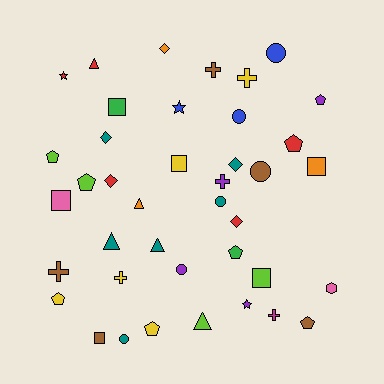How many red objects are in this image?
There are 5 red objects.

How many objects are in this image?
There are 40 objects.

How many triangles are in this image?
There are 5 triangles.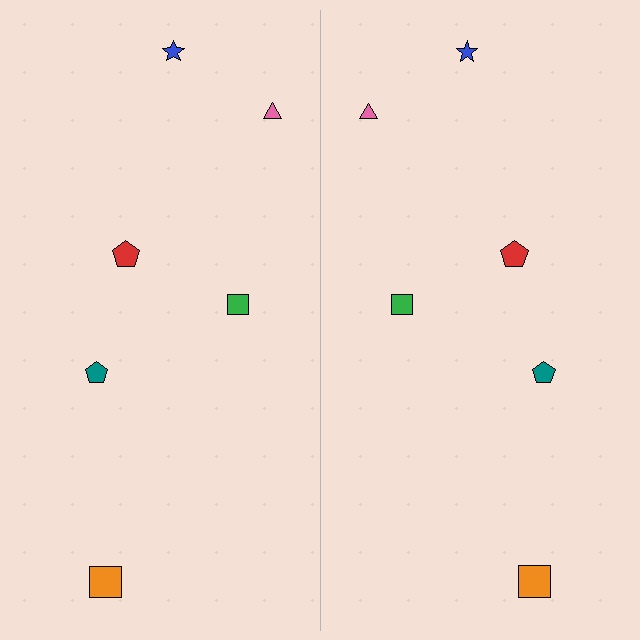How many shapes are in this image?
There are 12 shapes in this image.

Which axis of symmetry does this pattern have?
The pattern has a vertical axis of symmetry running through the center of the image.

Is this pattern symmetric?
Yes, this pattern has bilateral (reflection) symmetry.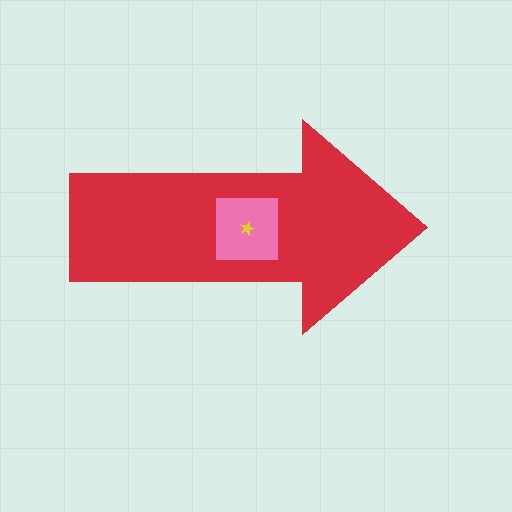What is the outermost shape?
The red arrow.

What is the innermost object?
The yellow star.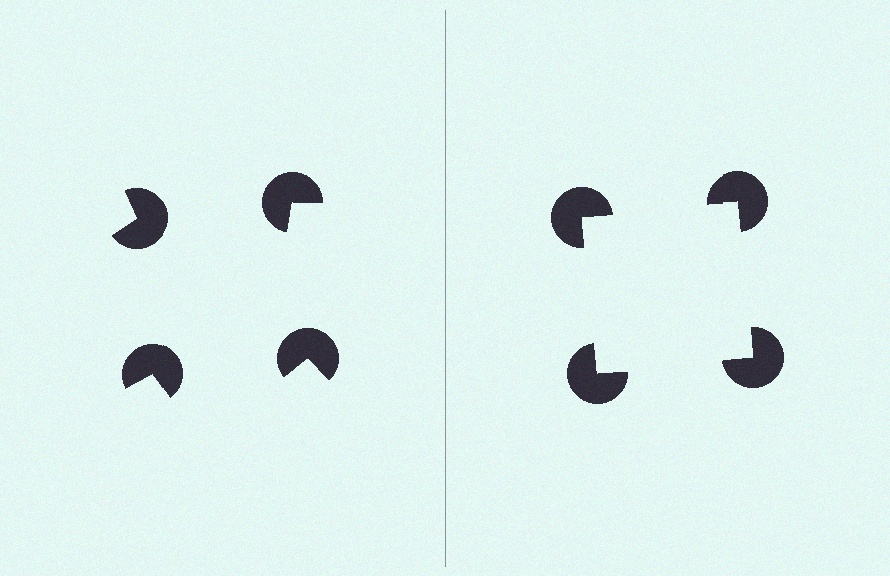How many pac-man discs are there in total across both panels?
8 — 4 on each side.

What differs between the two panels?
The pac-man discs are positioned identically on both sides; only the wedge orientations differ. On the right they align to a square; on the left they are misaligned.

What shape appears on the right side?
An illusory square.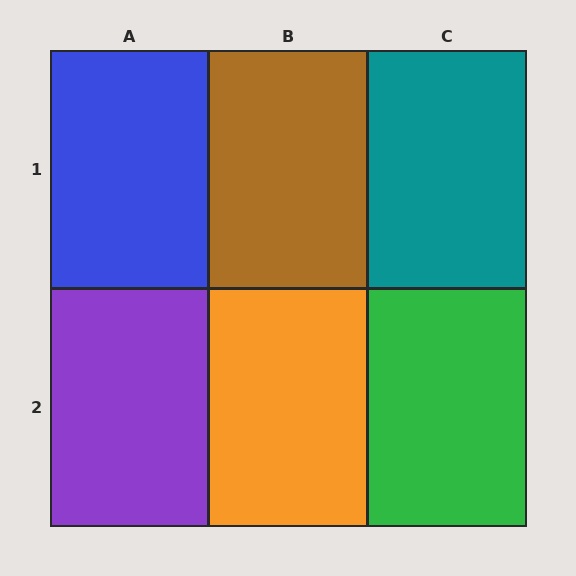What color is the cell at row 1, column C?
Teal.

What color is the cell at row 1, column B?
Brown.